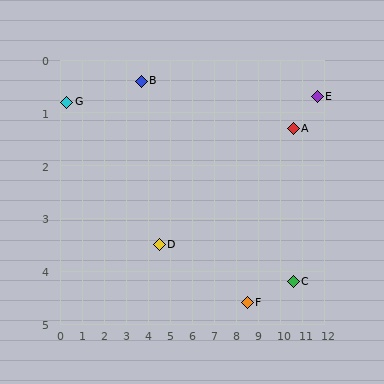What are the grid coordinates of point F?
Point F is at approximately (8.5, 4.6).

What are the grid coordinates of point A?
Point A is at approximately (10.6, 1.3).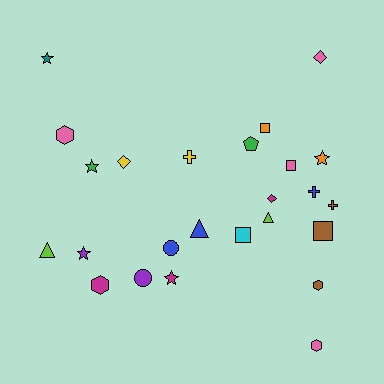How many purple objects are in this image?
There are 2 purple objects.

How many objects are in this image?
There are 25 objects.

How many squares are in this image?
There are 4 squares.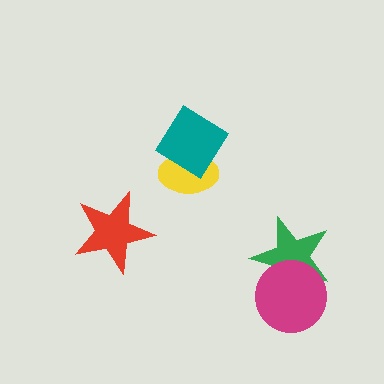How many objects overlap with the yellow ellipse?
1 object overlaps with the yellow ellipse.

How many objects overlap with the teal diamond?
1 object overlaps with the teal diamond.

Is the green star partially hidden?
Yes, it is partially covered by another shape.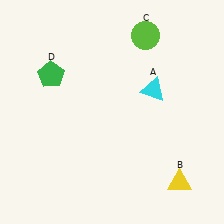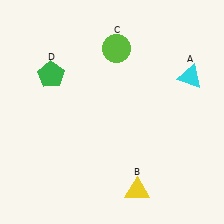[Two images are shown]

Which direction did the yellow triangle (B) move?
The yellow triangle (B) moved left.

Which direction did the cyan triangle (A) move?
The cyan triangle (A) moved right.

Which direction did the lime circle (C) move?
The lime circle (C) moved left.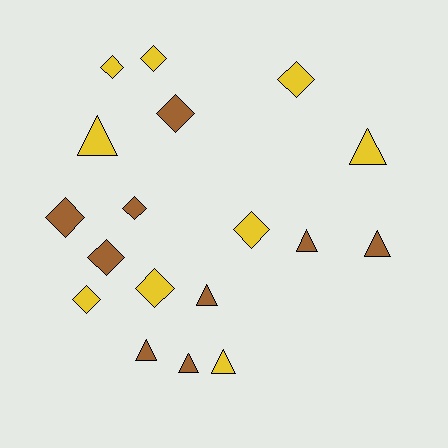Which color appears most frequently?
Brown, with 9 objects.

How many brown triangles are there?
There are 5 brown triangles.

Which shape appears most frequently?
Diamond, with 10 objects.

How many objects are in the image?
There are 18 objects.